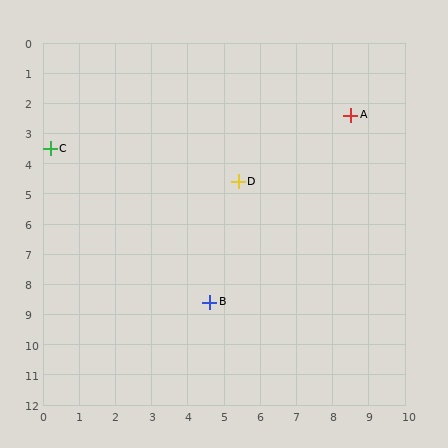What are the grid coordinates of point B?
Point B is at approximately (4.6, 8.6).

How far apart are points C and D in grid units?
Points C and D are about 5.3 grid units apart.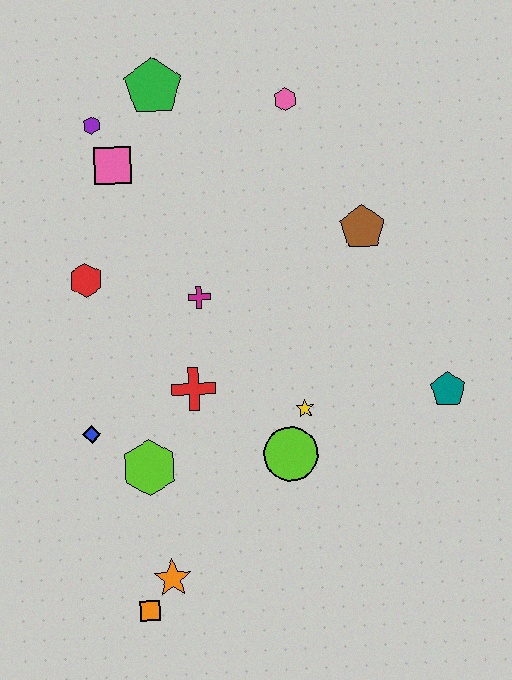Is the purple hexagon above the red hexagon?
Yes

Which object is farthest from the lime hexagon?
The pink hexagon is farthest from the lime hexagon.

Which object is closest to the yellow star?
The lime circle is closest to the yellow star.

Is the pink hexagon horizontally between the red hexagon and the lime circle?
No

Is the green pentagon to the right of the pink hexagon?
No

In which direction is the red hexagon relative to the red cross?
The red hexagon is above the red cross.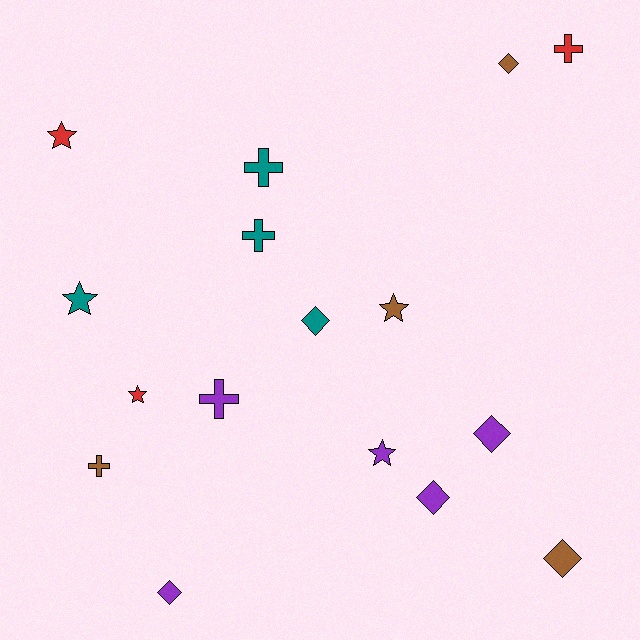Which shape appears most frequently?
Diamond, with 6 objects.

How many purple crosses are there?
There is 1 purple cross.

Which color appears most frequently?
Purple, with 5 objects.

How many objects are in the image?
There are 16 objects.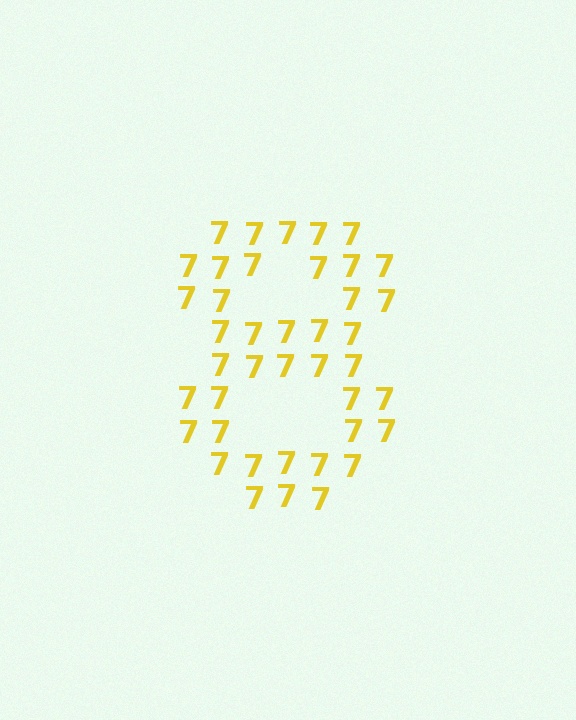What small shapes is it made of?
It is made of small digit 7's.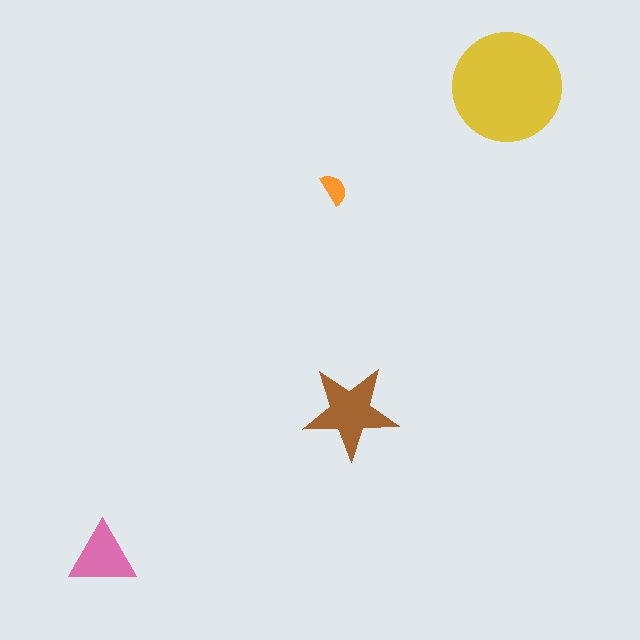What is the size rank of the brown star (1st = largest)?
2nd.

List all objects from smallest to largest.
The orange semicircle, the pink triangle, the brown star, the yellow circle.